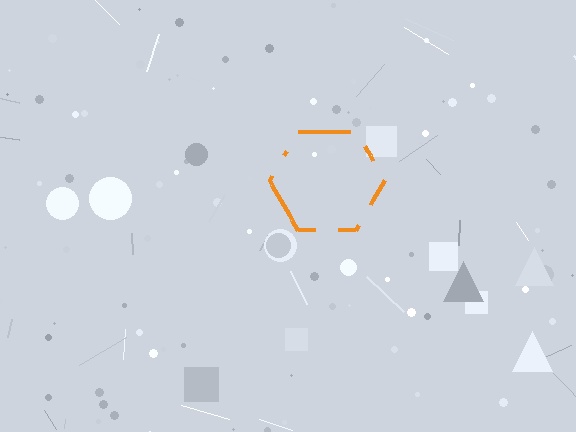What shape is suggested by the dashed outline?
The dashed outline suggests a hexagon.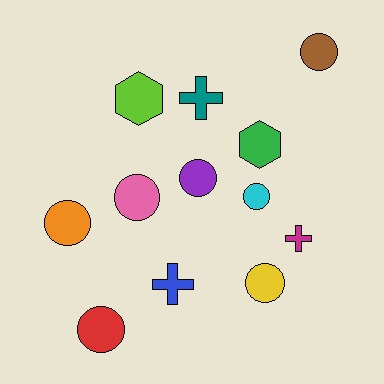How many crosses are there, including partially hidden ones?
There are 3 crosses.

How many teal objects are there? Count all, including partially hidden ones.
There is 1 teal object.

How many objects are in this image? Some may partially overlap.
There are 12 objects.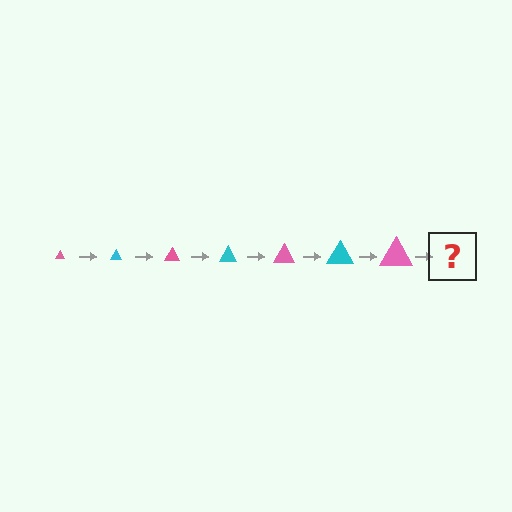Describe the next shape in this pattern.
It should be a cyan triangle, larger than the previous one.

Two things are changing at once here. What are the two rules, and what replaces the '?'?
The two rules are that the triangle grows larger each step and the color cycles through pink and cyan. The '?' should be a cyan triangle, larger than the previous one.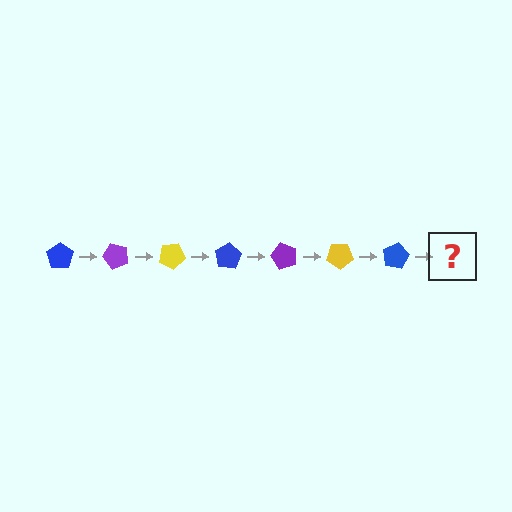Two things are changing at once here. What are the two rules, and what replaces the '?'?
The two rules are that it rotates 50 degrees each step and the color cycles through blue, purple, and yellow. The '?' should be a purple pentagon, rotated 350 degrees from the start.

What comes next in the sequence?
The next element should be a purple pentagon, rotated 350 degrees from the start.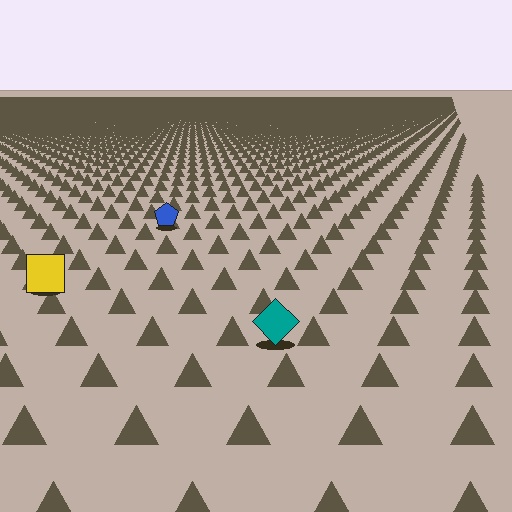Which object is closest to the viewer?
The teal diamond is closest. The texture marks near it are larger and more spread out.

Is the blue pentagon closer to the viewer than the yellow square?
No. The yellow square is closer — you can tell from the texture gradient: the ground texture is coarser near it.